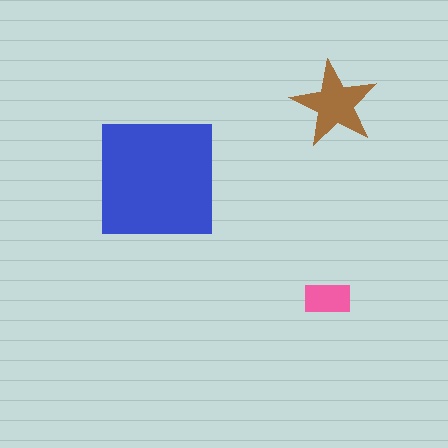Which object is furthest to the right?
The brown star is rightmost.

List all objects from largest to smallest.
The blue square, the brown star, the pink rectangle.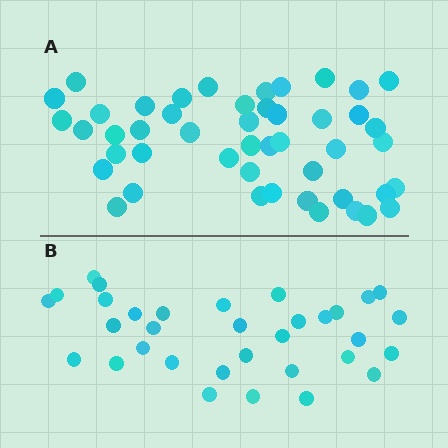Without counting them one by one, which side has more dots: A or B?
Region A (the top region) has more dots.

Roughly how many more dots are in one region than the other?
Region A has approximately 15 more dots than region B.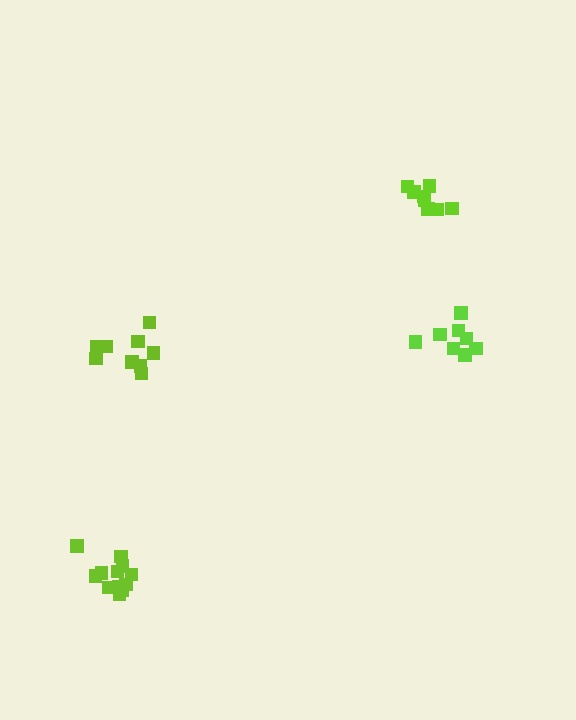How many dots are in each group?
Group 1: 8 dots, Group 2: 9 dots, Group 3: 8 dots, Group 4: 12 dots (37 total).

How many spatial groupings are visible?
There are 4 spatial groupings.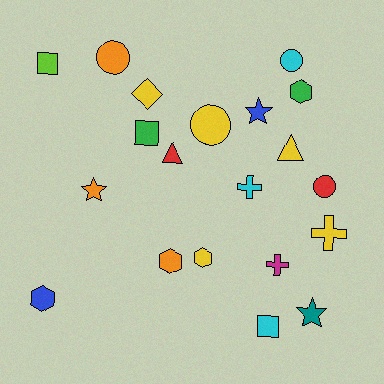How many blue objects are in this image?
There are 2 blue objects.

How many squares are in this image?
There are 3 squares.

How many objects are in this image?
There are 20 objects.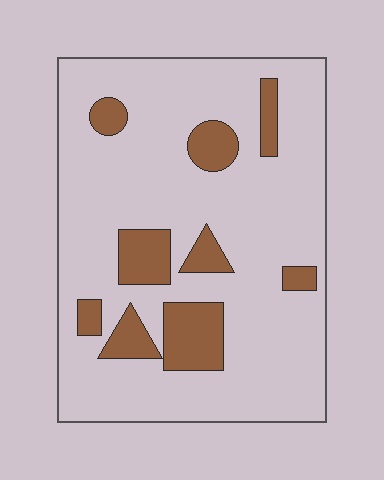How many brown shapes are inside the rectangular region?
9.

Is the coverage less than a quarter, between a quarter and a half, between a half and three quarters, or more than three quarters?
Less than a quarter.